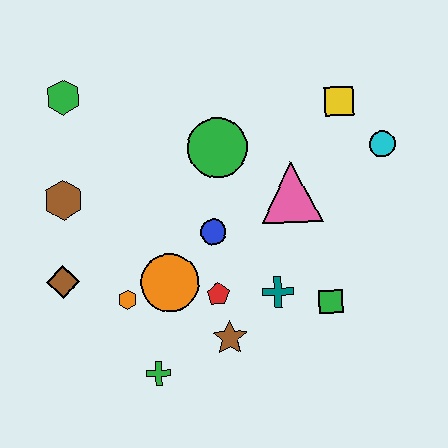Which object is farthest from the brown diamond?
The cyan circle is farthest from the brown diamond.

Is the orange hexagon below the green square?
No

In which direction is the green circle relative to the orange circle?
The green circle is above the orange circle.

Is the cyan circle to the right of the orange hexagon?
Yes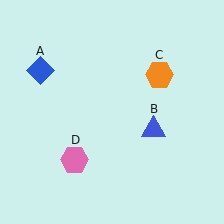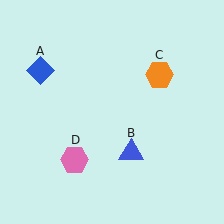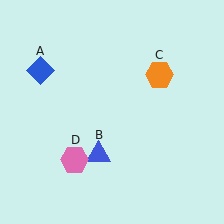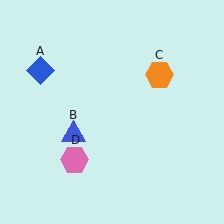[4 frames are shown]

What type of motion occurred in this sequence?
The blue triangle (object B) rotated clockwise around the center of the scene.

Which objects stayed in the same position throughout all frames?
Blue diamond (object A) and orange hexagon (object C) and pink hexagon (object D) remained stationary.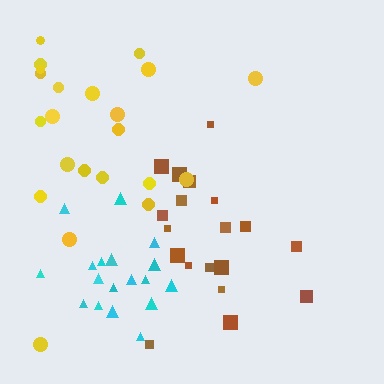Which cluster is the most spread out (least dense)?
Yellow.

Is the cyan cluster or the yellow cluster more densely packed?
Cyan.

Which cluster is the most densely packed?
Cyan.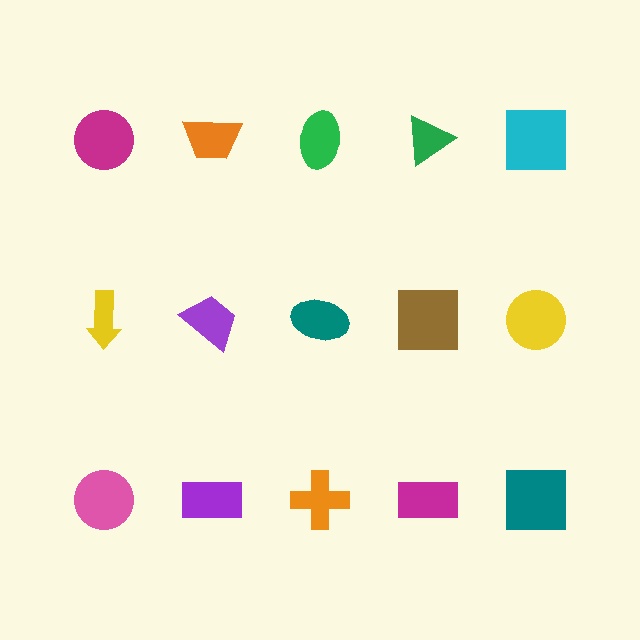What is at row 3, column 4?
A magenta rectangle.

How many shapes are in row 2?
5 shapes.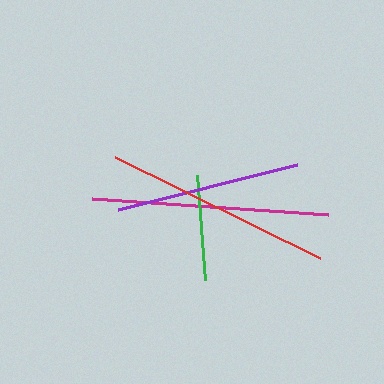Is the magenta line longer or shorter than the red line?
The magenta line is longer than the red line.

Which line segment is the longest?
The magenta line is the longest at approximately 236 pixels.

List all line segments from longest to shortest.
From longest to shortest: magenta, red, purple, green.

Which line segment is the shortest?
The green line is the shortest at approximately 106 pixels.